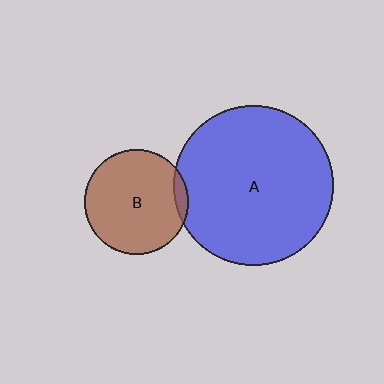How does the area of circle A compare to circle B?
Approximately 2.4 times.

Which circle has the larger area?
Circle A (blue).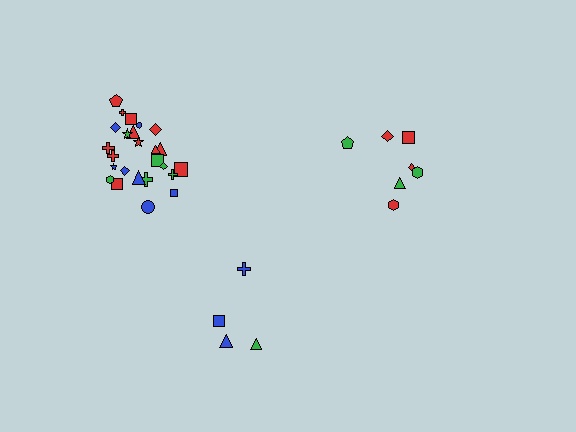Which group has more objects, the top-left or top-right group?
The top-left group.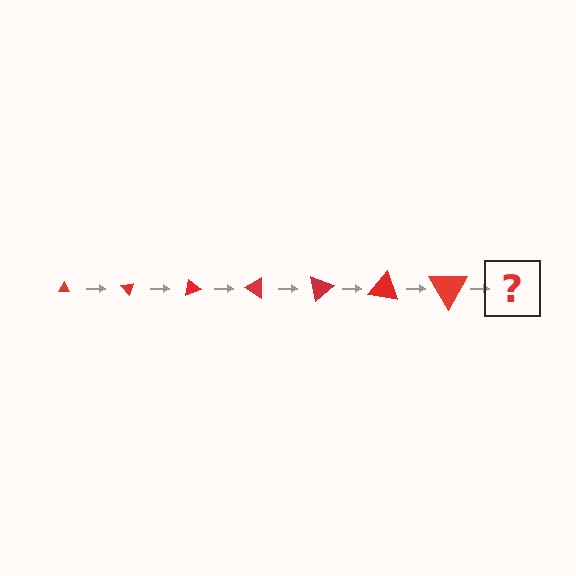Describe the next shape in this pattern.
It should be a triangle, larger than the previous one and rotated 350 degrees from the start.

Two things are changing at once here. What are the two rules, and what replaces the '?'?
The two rules are that the triangle grows larger each step and it rotates 50 degrees each step. The '?' should be a triangle, larger than the previous one and rotated 350 degrees from the start.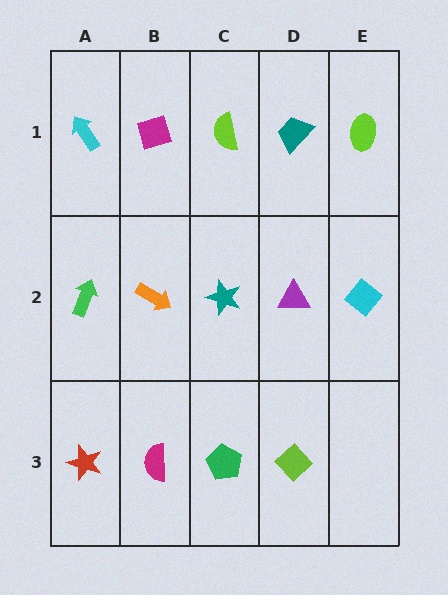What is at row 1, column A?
A cyan arrow.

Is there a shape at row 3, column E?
No, that cell is empty.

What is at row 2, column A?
A green arrow.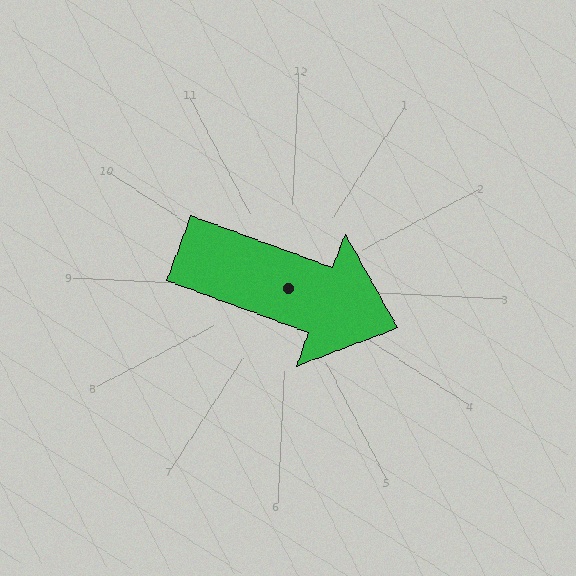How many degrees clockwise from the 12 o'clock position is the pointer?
Approximately 107 degrees.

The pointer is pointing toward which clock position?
Roughly 4 o'clock.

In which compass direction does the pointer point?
East.